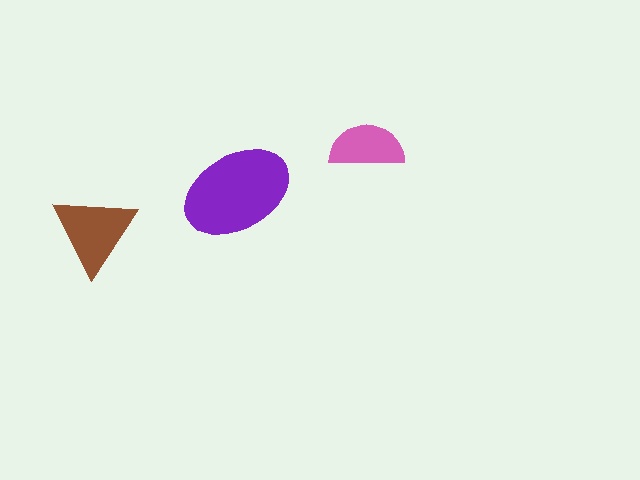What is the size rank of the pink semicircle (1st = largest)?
3rd.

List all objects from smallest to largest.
The pink semicircle, the brown triangle, the purple ellipse.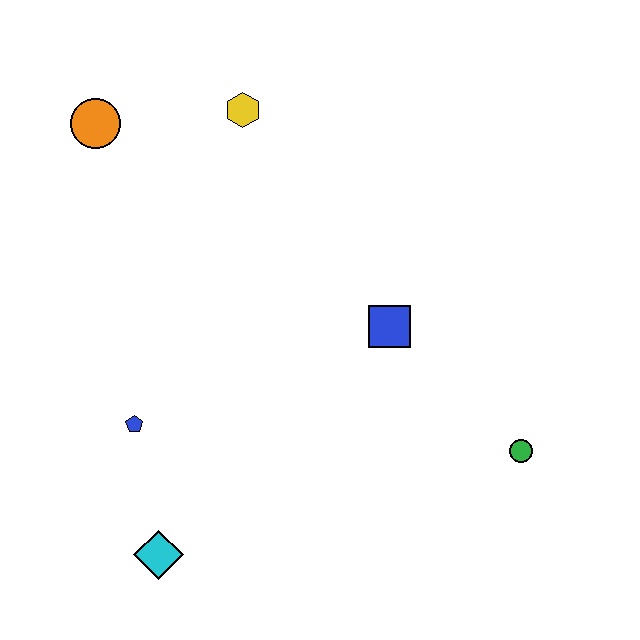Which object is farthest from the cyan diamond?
The yellow hexagon is farthest from the cyan diamond.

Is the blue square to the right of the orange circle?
Yes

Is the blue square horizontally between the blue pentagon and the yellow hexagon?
No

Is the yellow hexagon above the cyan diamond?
Yes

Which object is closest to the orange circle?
The yellow hexagon is closest to the orange circle.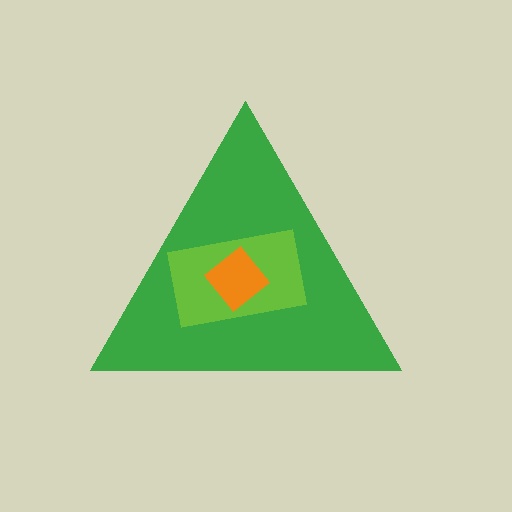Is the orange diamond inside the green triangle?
Yes.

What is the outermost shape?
The green triangle.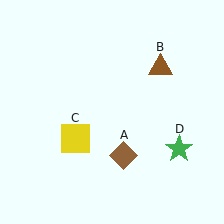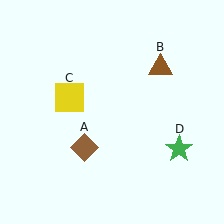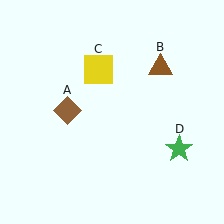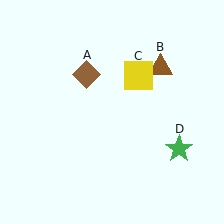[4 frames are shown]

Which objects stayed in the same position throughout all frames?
Brown triangle (object B) and green star (object D) remained stationary.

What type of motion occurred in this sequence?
The brown diamond (object A), yellow square (object C) rotated clockwise around the center of the scene.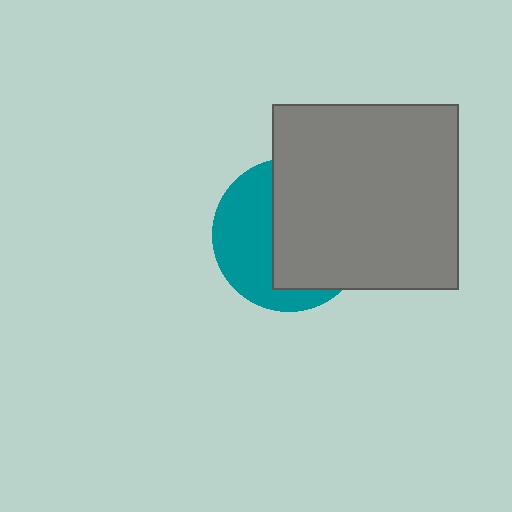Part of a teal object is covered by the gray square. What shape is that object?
It is a circle.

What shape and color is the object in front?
The object in front is a gray square.